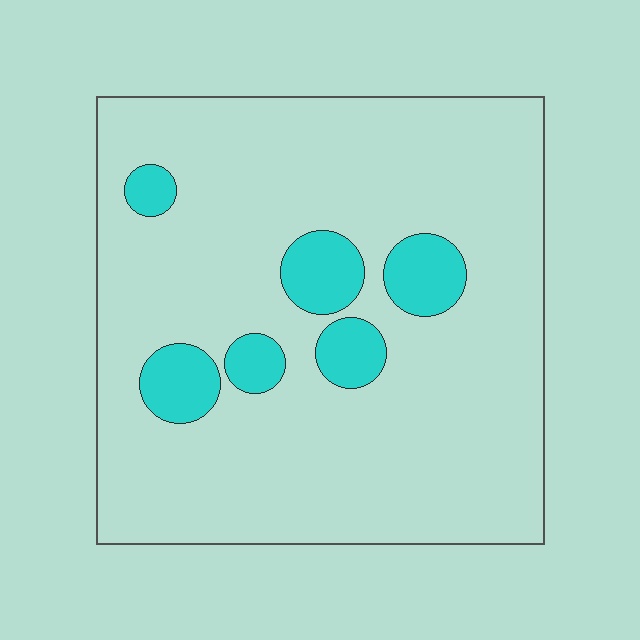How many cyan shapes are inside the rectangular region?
6.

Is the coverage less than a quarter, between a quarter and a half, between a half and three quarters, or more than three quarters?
Less than a quarter.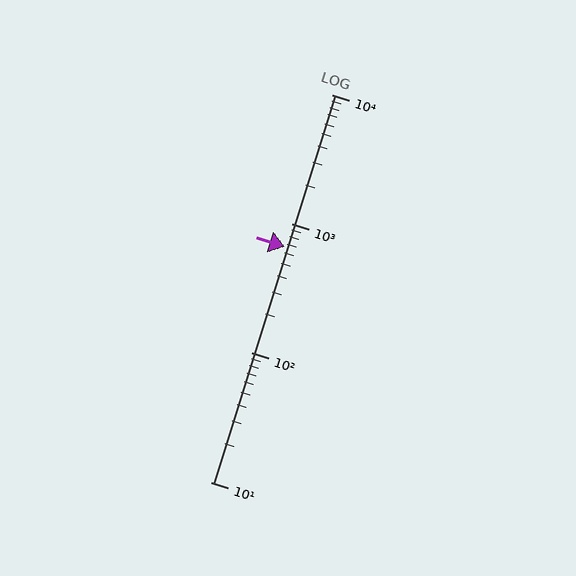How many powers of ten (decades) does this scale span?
The scale spans 3 decades, from 10 to 10000.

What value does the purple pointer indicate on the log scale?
The pointer indicates approximately 660.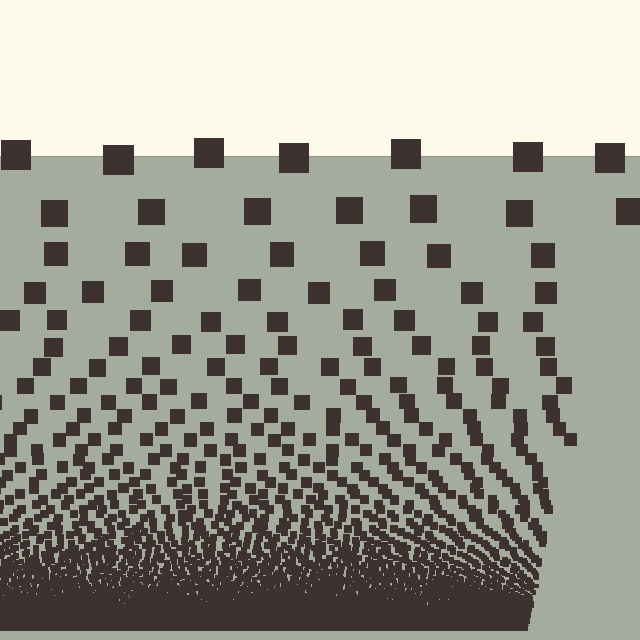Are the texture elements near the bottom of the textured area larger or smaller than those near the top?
Smaller. The gradient is inverted — elements near the bottom are smaller and denser.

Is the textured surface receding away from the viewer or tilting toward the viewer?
The surface appears to tilt toward the viewer. Texture elements get larger and sparser toward the top.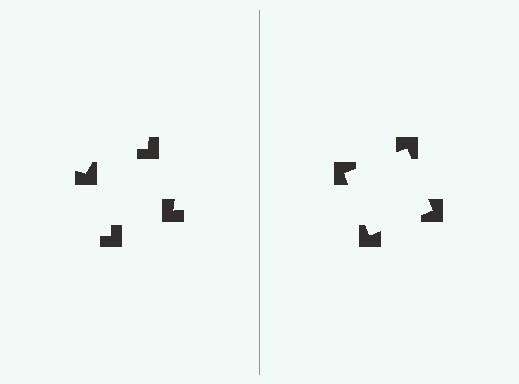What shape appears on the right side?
An illusory square.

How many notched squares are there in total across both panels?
8 — 4 on each side.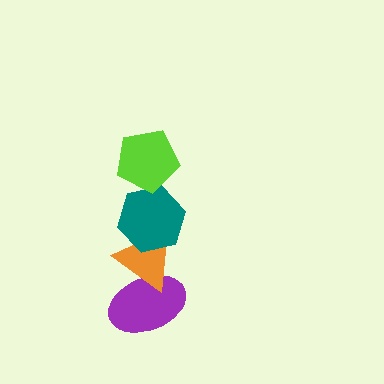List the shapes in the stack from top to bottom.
From top to bottom: the lime pentagon, the teal hexagon, the orange triangle, the purple ellipse.